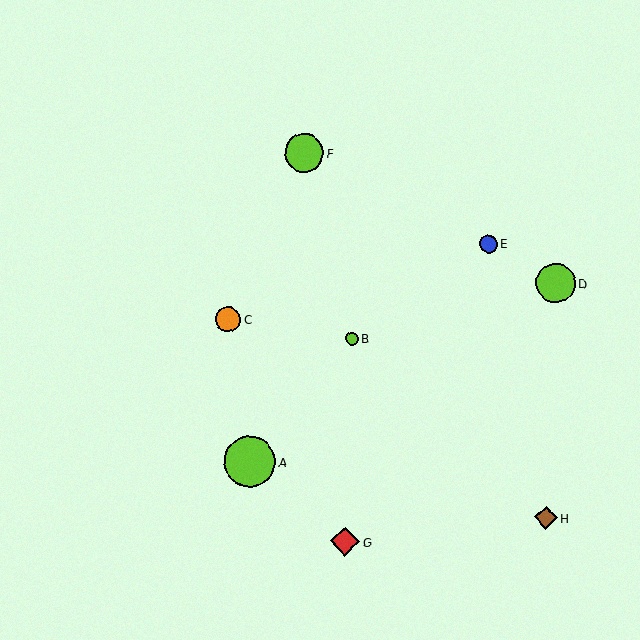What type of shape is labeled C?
Shape C is an orange circle.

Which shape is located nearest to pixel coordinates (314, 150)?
The lime circle (labeled F) at (304, 153) is nearest to that location.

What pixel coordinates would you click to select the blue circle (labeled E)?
Click at (489, 244) to select the blue circle E.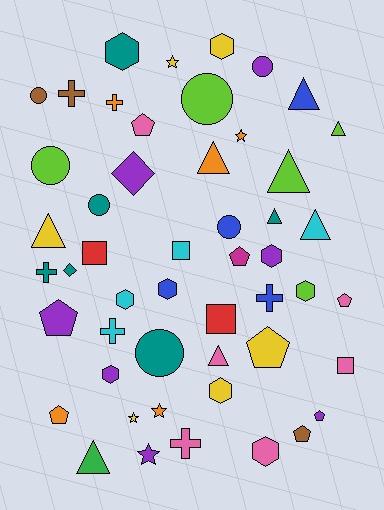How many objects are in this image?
There are 50 objects.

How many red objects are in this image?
There are 2 red objects.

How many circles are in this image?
There are 7 circles.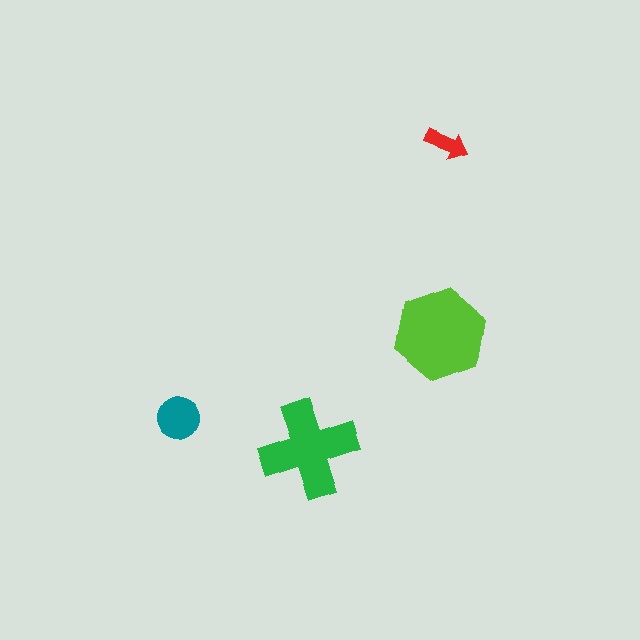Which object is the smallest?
The red arrow.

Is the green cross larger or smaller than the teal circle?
Larger.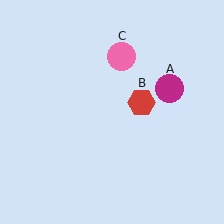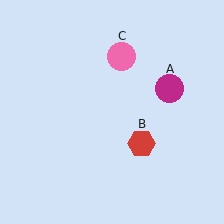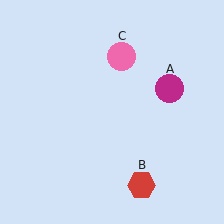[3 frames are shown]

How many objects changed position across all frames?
1 object changed position: red hexagon (object B).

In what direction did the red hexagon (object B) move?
The red hexagon (object B) moved down.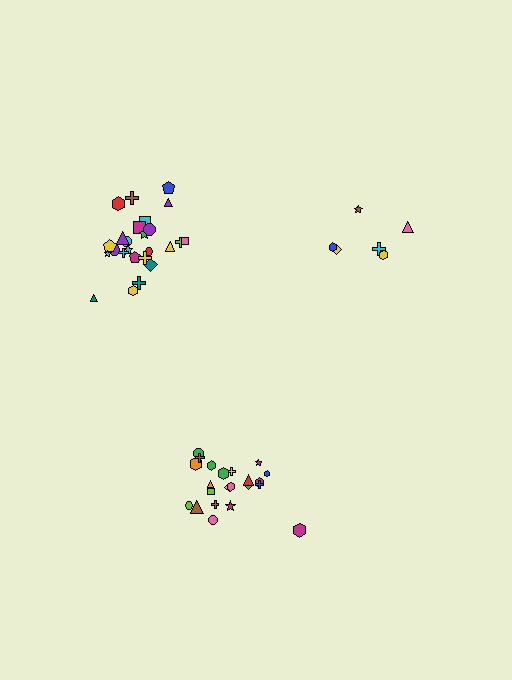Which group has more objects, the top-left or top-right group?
The top-left group.